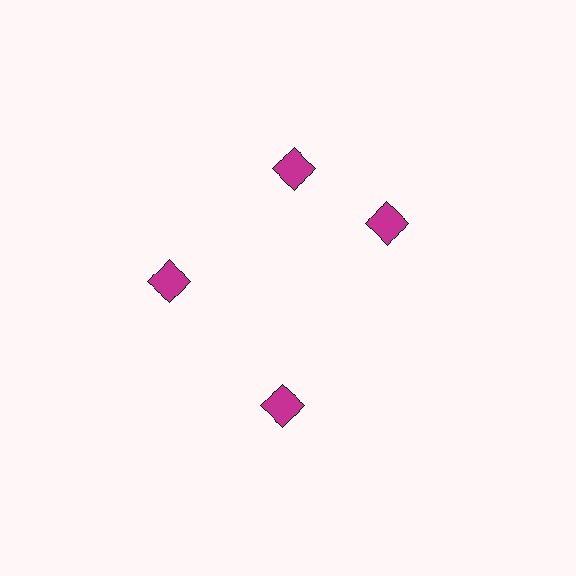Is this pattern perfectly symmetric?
No. The 4 magenta squares are arranged in a ring, but one element near the 3 o'clock position is rotated out of alignment along the ring, breaking the 4-fold rotational symmetry.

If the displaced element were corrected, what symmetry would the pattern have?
It would have 4-fold rotational symmetry — the pattern would map onto itself every 90 degrees.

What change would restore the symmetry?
The symmetry would be restored by rotating it back into even spacing with its neighbors so that all 4 squares sit at equal angles and equal distance from the center.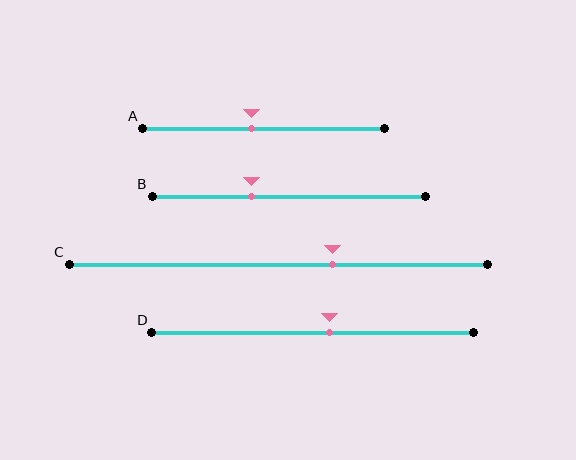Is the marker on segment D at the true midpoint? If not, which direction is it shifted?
No, the marker on segment D is shifted to the right by about 5% of the segment length.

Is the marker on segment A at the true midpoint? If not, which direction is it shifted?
No, the marker on segment A is shifted to the left by about 5% of the segment length.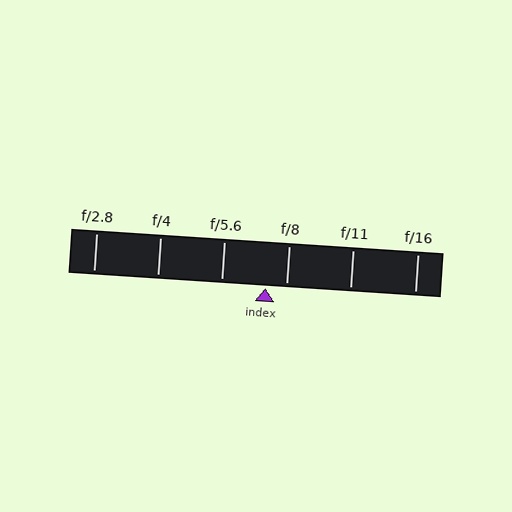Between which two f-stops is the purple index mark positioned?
The index mark is between f/5.6 and f/8.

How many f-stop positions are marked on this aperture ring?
There are 6 f-stop positions marked.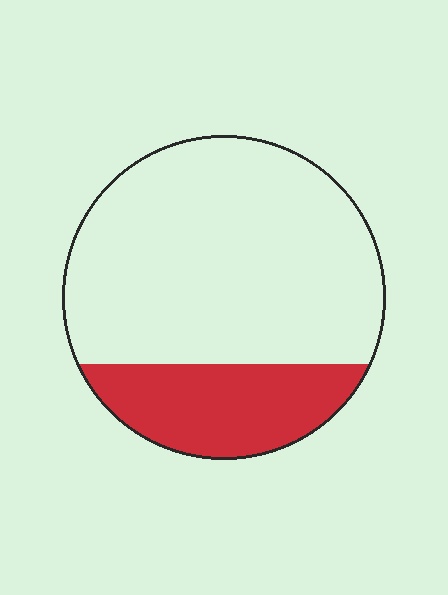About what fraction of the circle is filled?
About one quarter (1/4).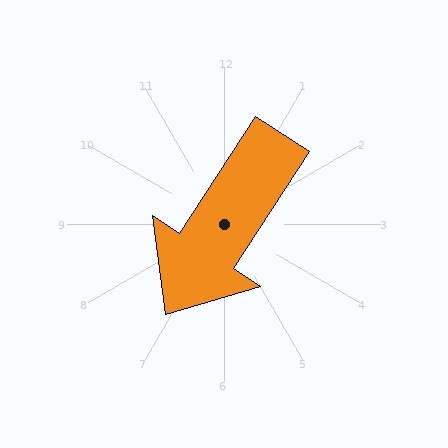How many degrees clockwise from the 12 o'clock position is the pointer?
Approximately 213 degrees.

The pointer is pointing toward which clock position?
Roughly 7 o'clock.